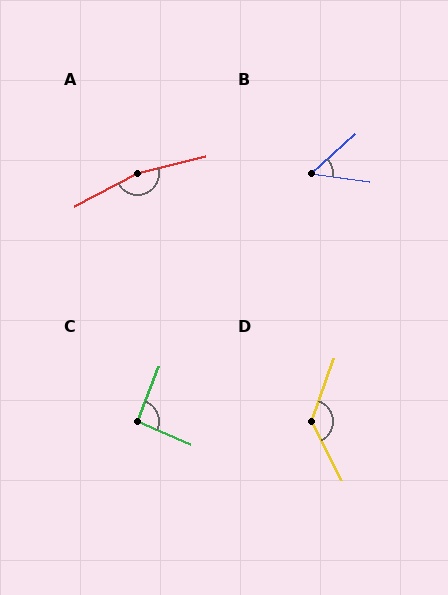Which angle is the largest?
A, at approximately 166 degrees.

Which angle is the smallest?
B, at approximately 50 degrees.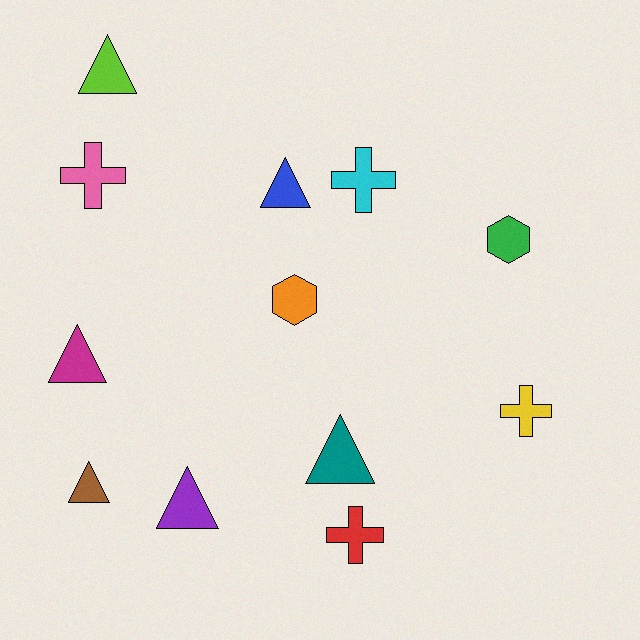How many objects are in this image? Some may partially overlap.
There are 12 objects.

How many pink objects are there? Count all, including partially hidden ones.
There is 1 pink object.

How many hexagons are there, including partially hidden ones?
There are 2 hexagons.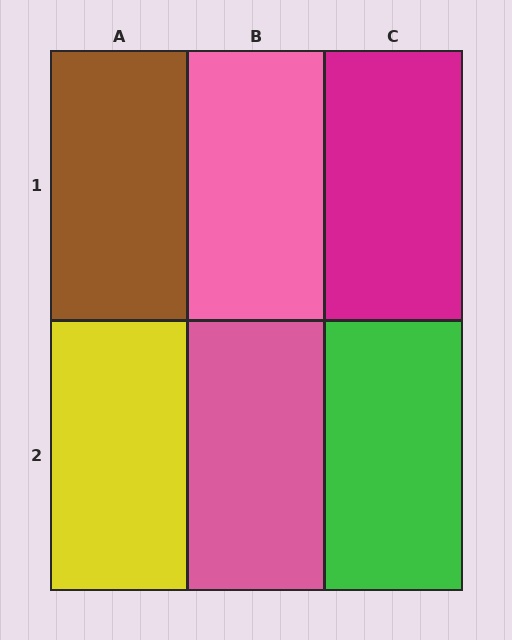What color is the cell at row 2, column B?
Pink.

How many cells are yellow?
1 cell is yellow.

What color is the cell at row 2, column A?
Yellow.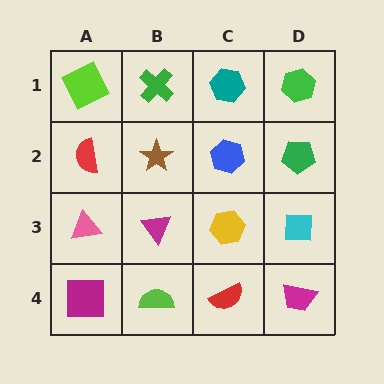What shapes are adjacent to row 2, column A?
A lime square (row 1, column A), a pink triangle (row 3, column A), a brown star (row 2, column B).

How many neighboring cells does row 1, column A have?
2.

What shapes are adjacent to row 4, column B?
A magenta triangle (row 3, column B), a magenta square (row 4, column A), a red semicircle (row 4, column C).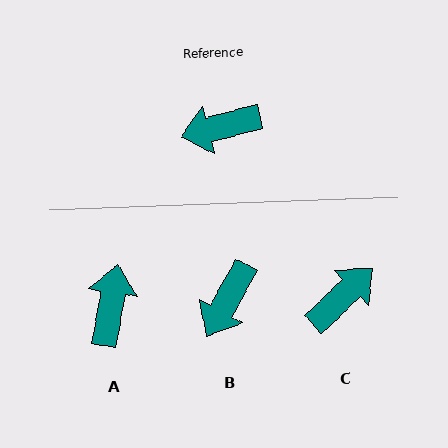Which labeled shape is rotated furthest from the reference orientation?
C, about 151 degrees away.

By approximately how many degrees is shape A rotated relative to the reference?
Approximately 114 degrees clockwise.